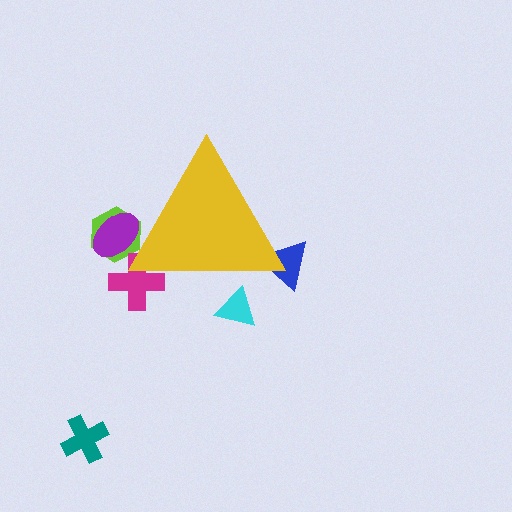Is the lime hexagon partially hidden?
Yes, the lime hexagon is partially hidden behind the yellow triangle.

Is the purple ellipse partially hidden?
Yes, the purple ellipse is partially hidden behind the yellow triangle.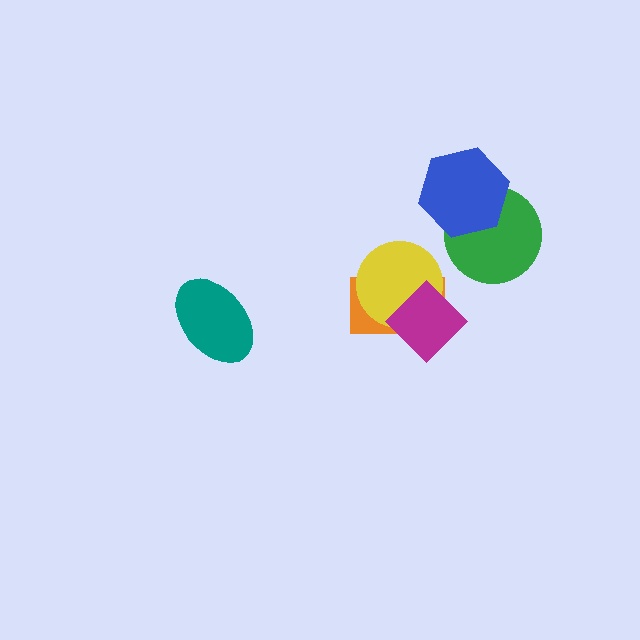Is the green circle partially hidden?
Yes, it is partially covered by another shape.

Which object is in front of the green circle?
The blue hexagon is in front of the green circle.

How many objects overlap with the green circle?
1 object overlaps with the green circle.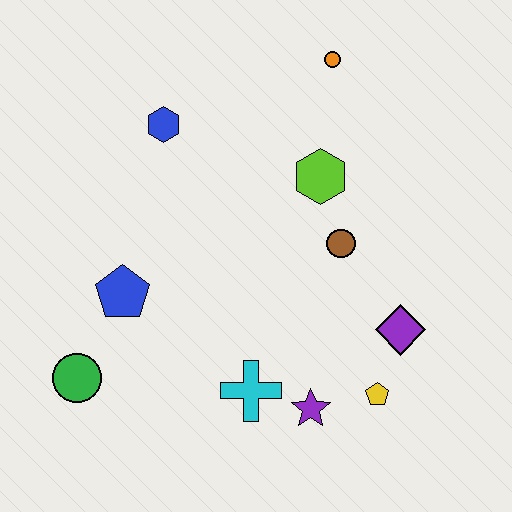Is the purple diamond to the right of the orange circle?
Yes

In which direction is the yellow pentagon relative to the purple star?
The yellow pentagon is to the right of the purple star.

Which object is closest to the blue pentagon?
The green circle is closest to the blue pentagon.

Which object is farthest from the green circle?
The orange circle is farthest from the green circle.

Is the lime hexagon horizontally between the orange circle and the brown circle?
No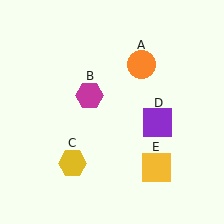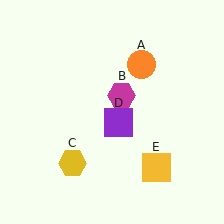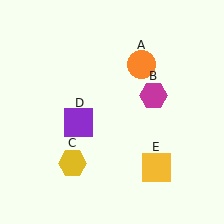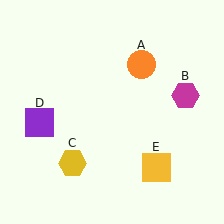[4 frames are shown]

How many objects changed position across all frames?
2 objects changed position: magenta hexagon (object B), purple square (object D).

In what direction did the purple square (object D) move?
The purple square (object D) moved left.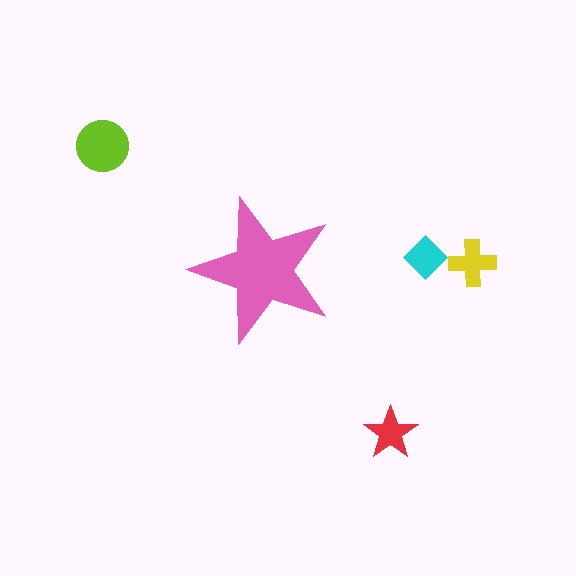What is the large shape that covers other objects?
A pink star.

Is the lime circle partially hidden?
No, the lime circle is fully visible.